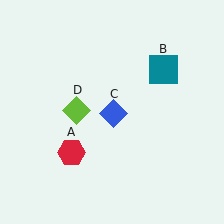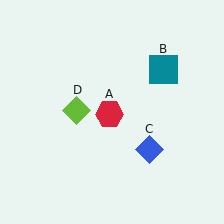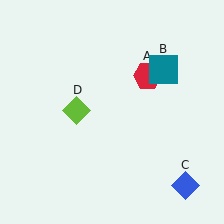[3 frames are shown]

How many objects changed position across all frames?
2 objects changed position: red hexagon (object A), blue diamond (object C).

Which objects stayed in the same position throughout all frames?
Teal square (object B) and lime diamond (object D) remained stationary.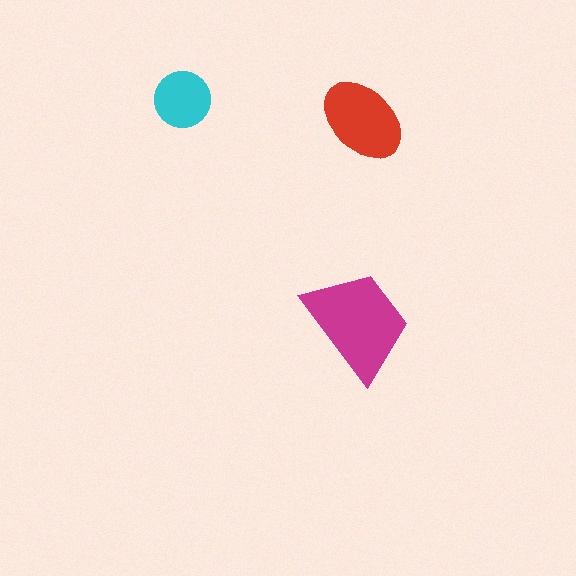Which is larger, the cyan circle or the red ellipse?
The red ellipse.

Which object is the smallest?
The cyan circle.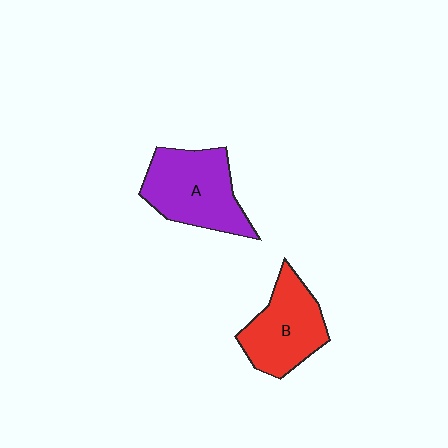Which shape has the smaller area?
Shape B (red).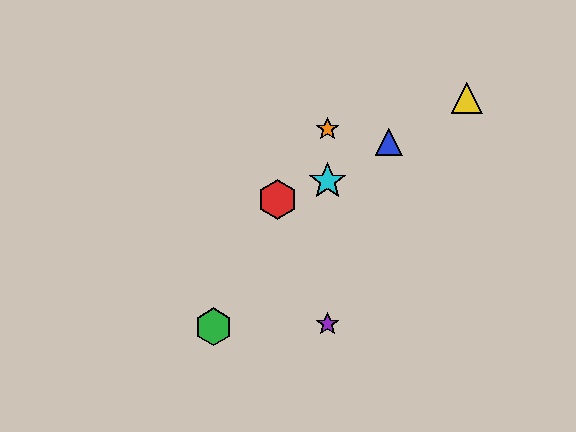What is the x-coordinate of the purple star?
The purple star is at x≈328.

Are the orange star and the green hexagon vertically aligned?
No, the orange star is at x≈328 and the green hexagon is at x≈213.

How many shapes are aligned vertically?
3 shapes (the purple star, the orange star, the cyan star) are aligned vertically.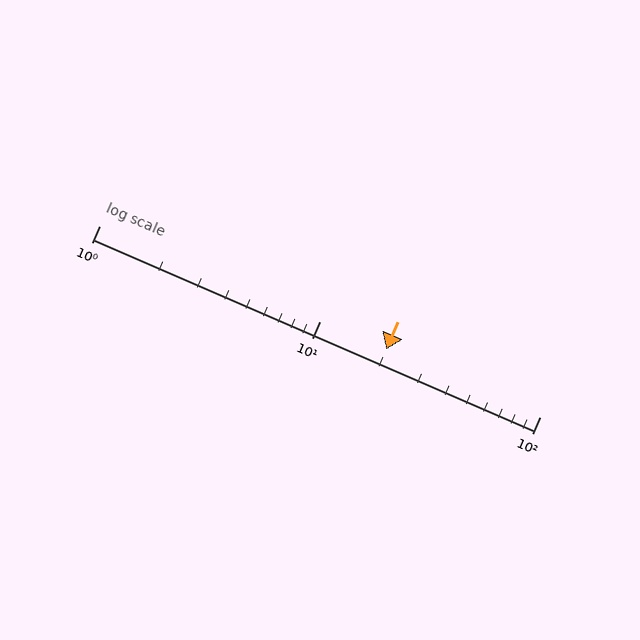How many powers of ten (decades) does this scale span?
The scale spans 2 decades, from 1 to 100.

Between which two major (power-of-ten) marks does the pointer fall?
The pointer is between 10 and 100.